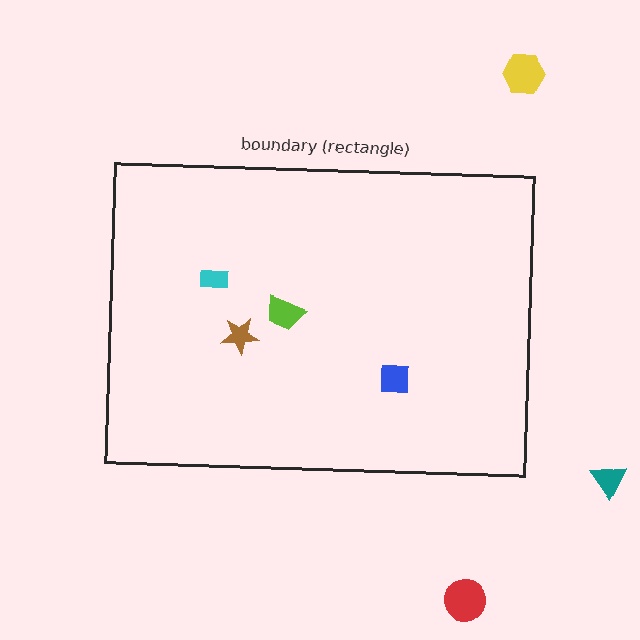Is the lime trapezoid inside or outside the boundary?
Inside.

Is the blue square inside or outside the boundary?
Inside.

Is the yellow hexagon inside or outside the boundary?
Outside.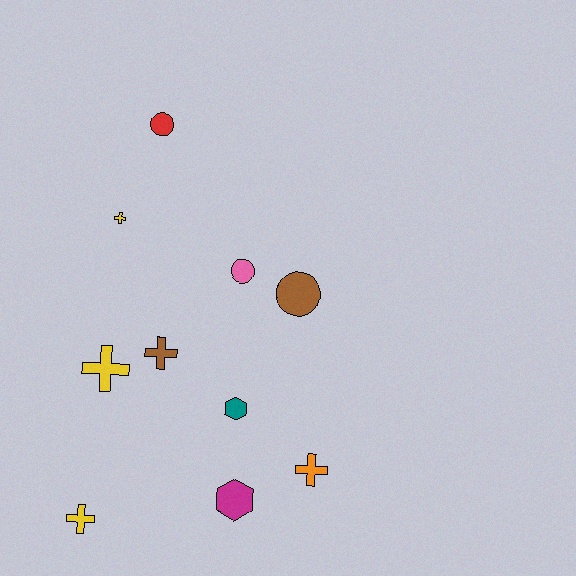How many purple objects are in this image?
There are no purple objects.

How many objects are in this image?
There are 10 objects.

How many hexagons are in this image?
There are 2 hexagons.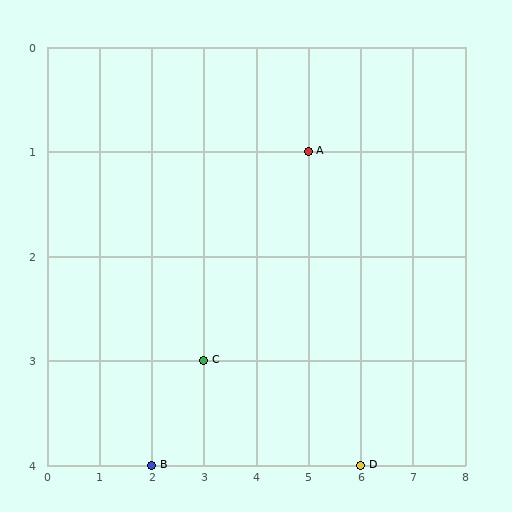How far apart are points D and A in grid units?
Points D and A are 1 column and 3 rows apart (about 3.2 grid units diagonally).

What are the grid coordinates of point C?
Point C is at grid coordinates (3, 3).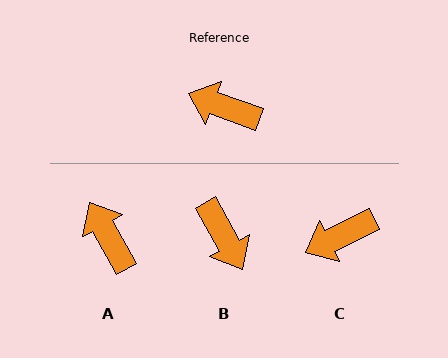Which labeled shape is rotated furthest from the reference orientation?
B, about 139 degrees away.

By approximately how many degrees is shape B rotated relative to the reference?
Approximately 139 degrees counter-clockwise.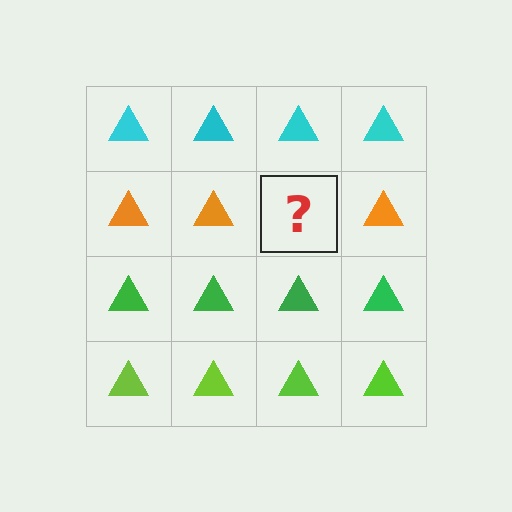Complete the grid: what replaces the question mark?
The question mark should be replaced with an orange triangle.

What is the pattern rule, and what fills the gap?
The rule is that each row has a consistent color. The gap should be filled with an orange triangle.